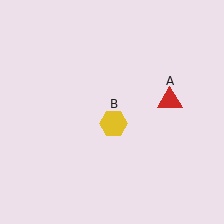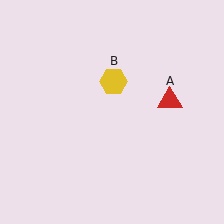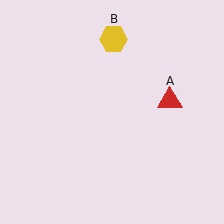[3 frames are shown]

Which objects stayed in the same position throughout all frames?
Red triangle (object A) remained stationary.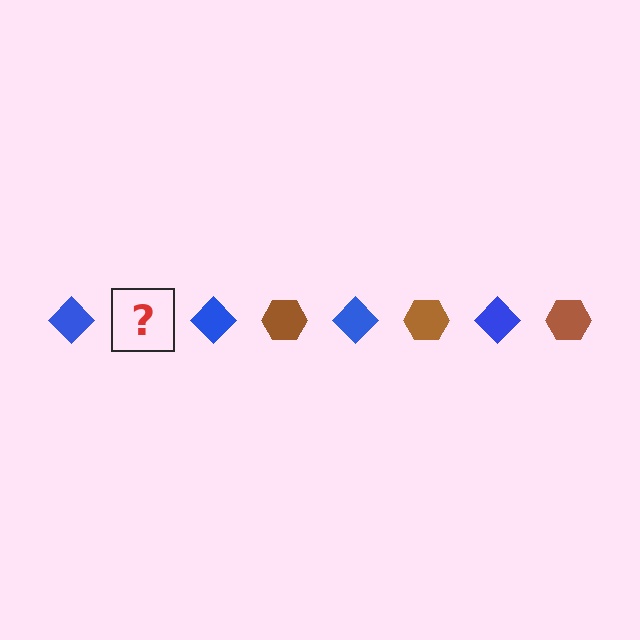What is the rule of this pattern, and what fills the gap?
The rule is that the pattern alternates between blue diamond and brown hexagon. The gap should be filled with a brown hexagon.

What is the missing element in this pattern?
The missing element is a brown hexagon.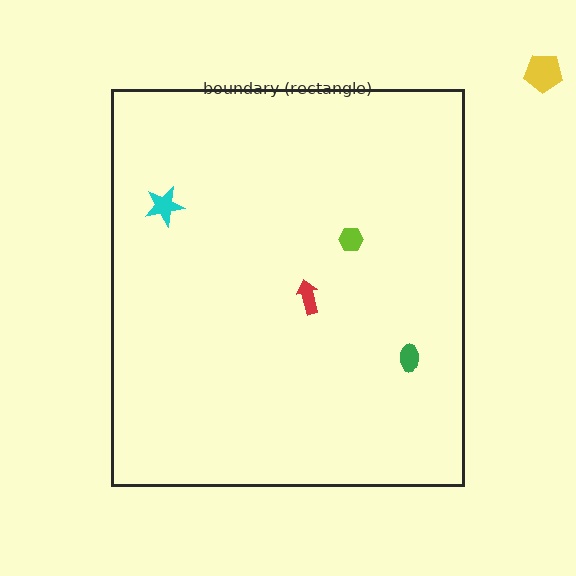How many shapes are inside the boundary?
4 inside, 1 outside.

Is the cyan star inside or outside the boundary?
Inside.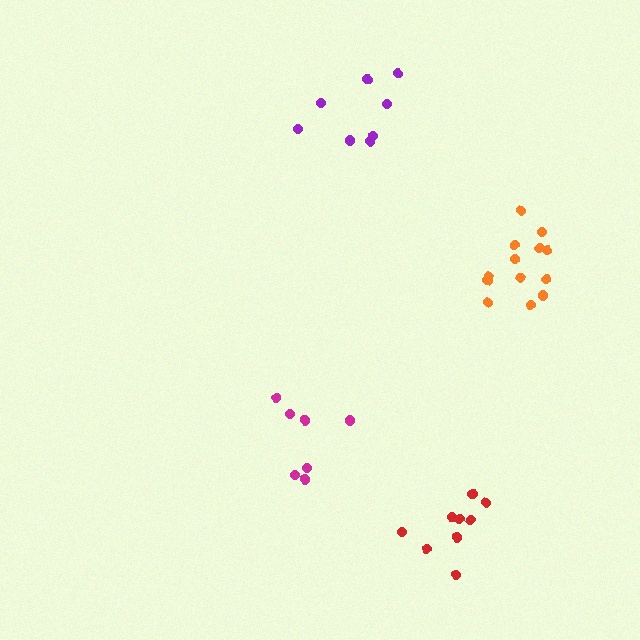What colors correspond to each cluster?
The clusters are colored: purple, red, magenta, orange.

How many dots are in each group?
Group 1: 8 dots, Group 2: 9 dots, Group 3: 7 dots, Group 4: 13 dots (37 total).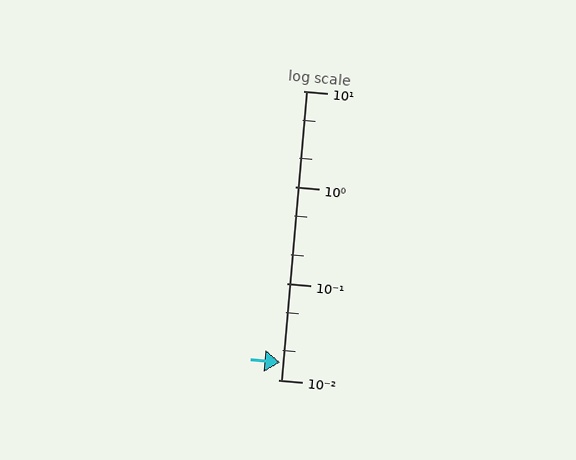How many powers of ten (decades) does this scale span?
The scale spans 3 decades, from 0.01 to 10.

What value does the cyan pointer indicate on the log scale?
The pointer indicates approximately 0.015.